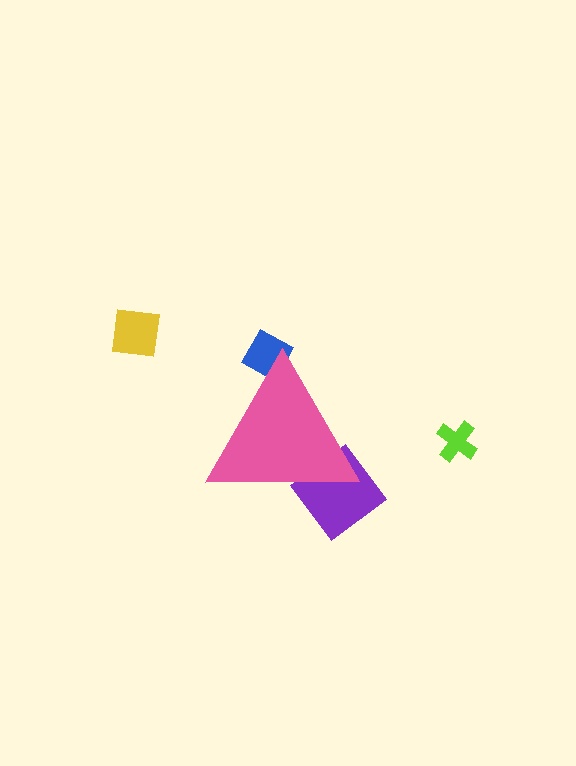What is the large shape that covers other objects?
A pink triangle.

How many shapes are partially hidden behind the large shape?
2 shapes are partially hidden.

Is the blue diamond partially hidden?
Yes, the blue diamond is partially hidden behind the pink triangle.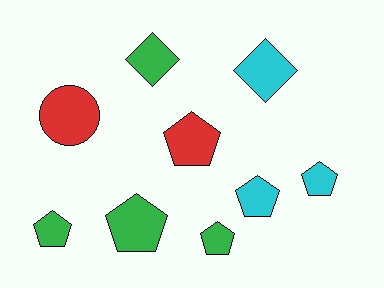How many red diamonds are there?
There are no red diamonds.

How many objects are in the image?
There are 9 objects.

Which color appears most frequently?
Green, with 4 objects.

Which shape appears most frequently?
Pentagon, with 6 objects.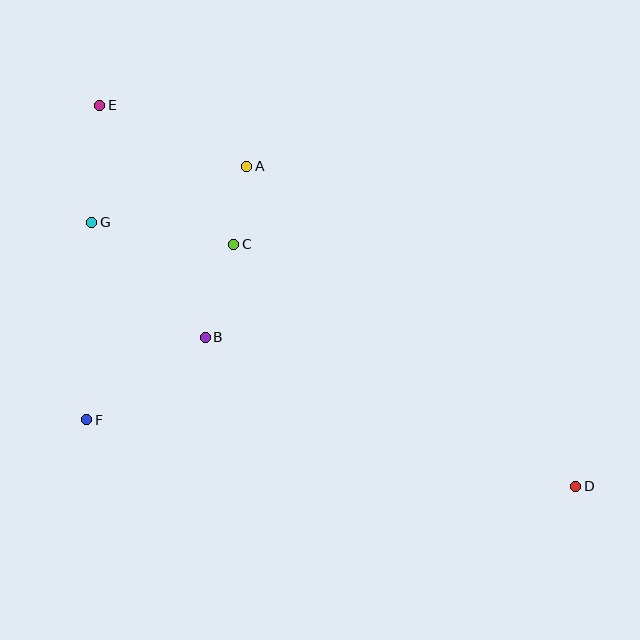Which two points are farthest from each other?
Points D and E are farthest from each other.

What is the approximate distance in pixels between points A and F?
The distance between A and F is approximately 300 pixels.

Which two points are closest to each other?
Points A and C are closest to each other.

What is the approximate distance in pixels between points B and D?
The distance between B and D is approximately 399 pixels.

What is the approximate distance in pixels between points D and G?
The distance between D and G is approximately 552 pixels.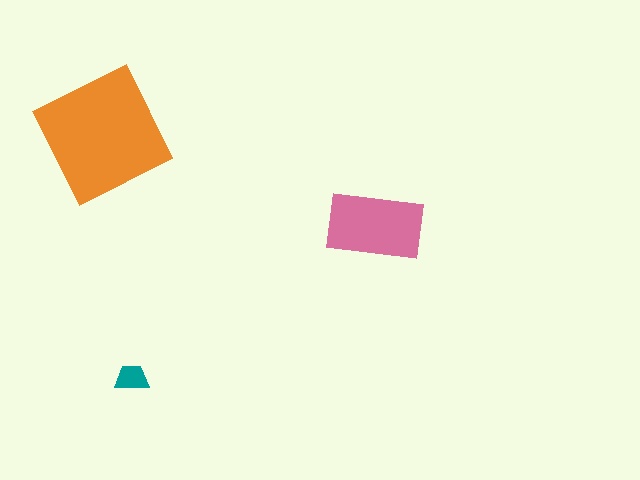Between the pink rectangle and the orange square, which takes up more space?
The orange square.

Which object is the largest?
The orange square.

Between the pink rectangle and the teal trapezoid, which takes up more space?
The pink rectangle.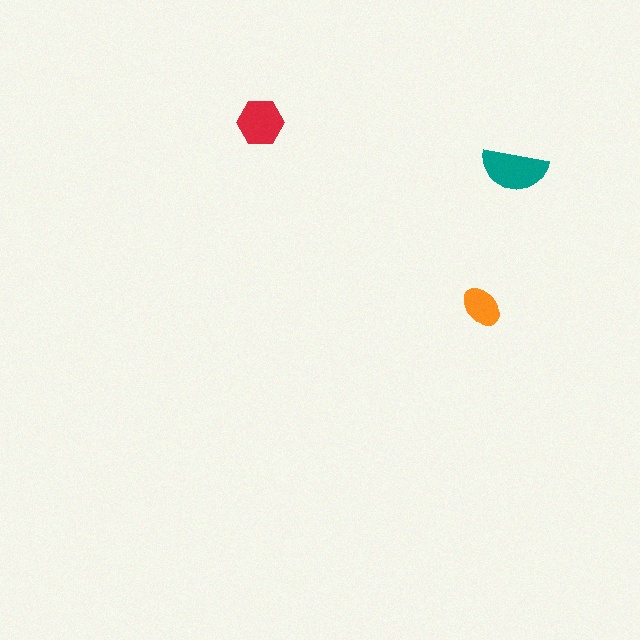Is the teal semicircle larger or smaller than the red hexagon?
Larger.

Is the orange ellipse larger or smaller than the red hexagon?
Smaller.